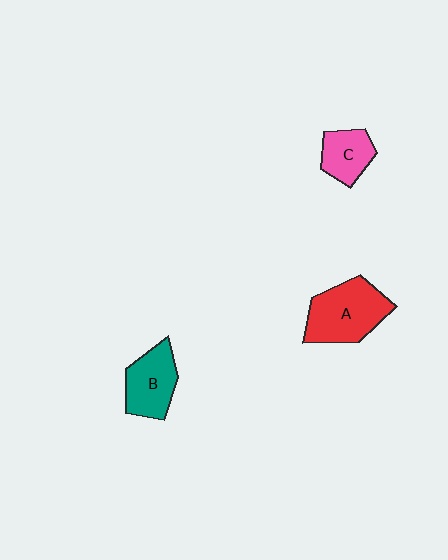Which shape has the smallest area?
Shape C (pink).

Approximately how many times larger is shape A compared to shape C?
Approximately 1.8 times.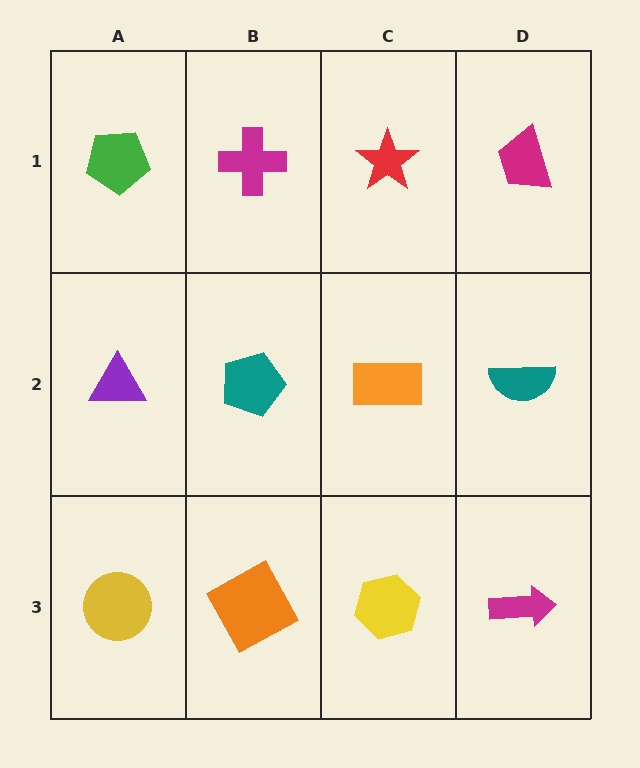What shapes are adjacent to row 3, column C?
An orange rectangle (row 2, column C), an orange square (row 3, column B), a magenta arrow (row 3, column D).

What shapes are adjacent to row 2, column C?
A red star (row 1, column C), a yellow hexagon (row 3, column C), a teal pentagon (row 2, column B), a teal semicircle (row 2, column D).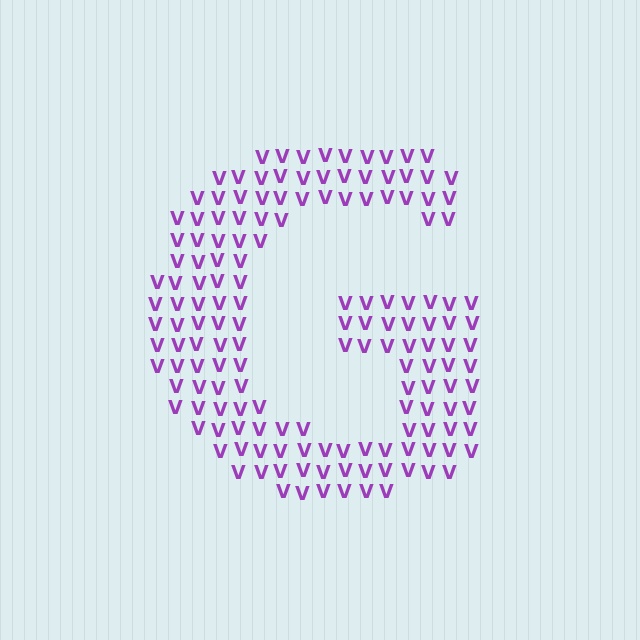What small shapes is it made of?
It is made of small letter V's.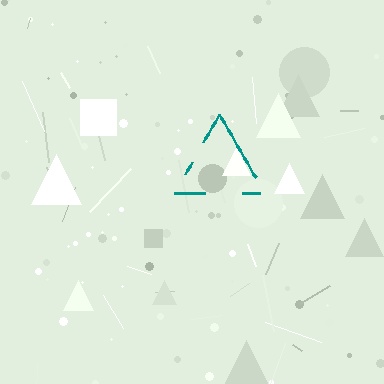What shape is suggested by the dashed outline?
The dashed outline suggests a triangle.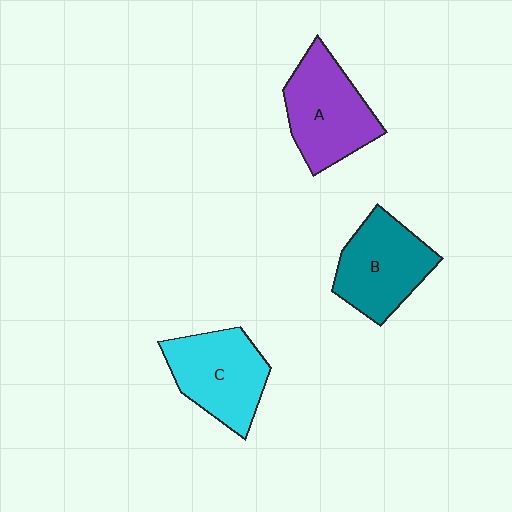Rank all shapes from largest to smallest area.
From largest to smallest: A (purple), C (cyan), B (teal).